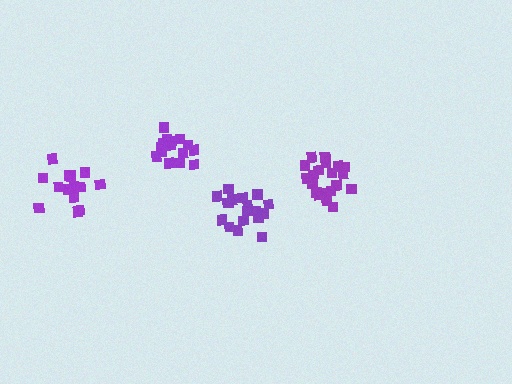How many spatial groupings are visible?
There are 4 spatial groupings.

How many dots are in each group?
Group 1: 15 dots, Group 2: 17 dots, Group 3: 20 dots, Group 4: 16 dots (68 total).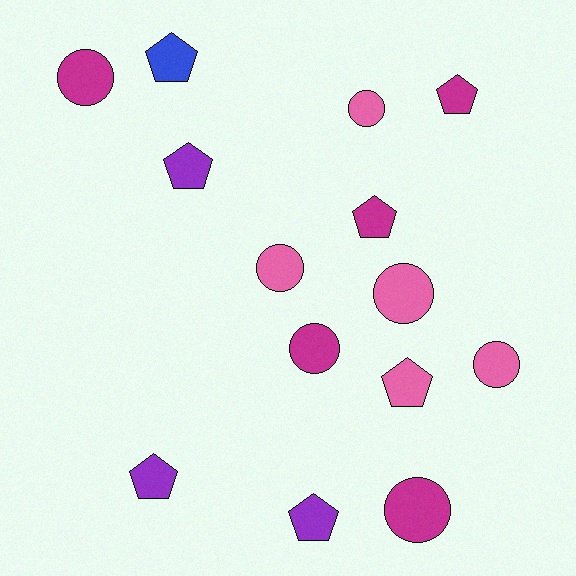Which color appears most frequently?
Pink, with 5 objects.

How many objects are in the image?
There are 14 objects.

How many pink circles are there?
There are 4 pink circles.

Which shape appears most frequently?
Circle, with 7 objects.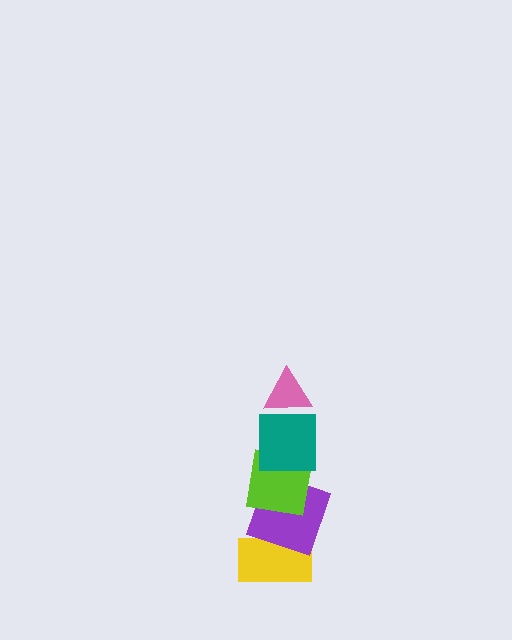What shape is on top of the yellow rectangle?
The purple square is on top of the yellow rectangle.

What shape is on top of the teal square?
The pink triangle is on top of the teal square.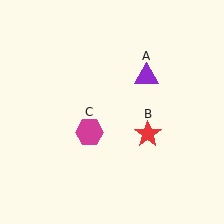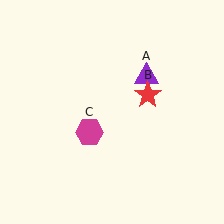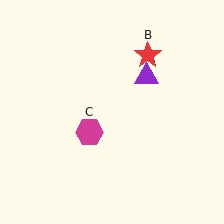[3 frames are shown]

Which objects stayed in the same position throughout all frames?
Purple triangle (object A) and magenta hexagon (object C) remained stationary.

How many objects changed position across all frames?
1 object changed position: red star (object B).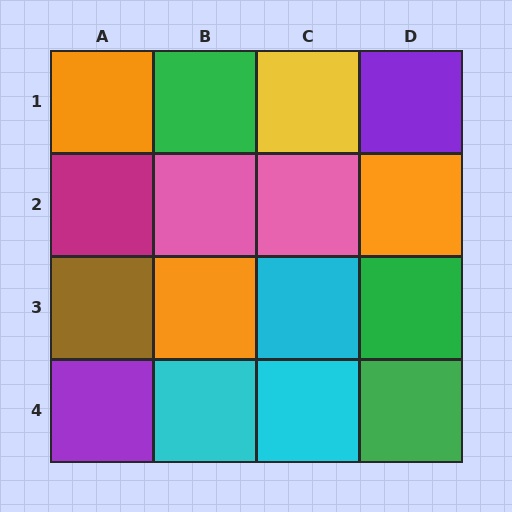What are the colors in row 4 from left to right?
Purple, cyan, cyan, green.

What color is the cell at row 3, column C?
Cyan.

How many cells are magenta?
1 cell is magenta.